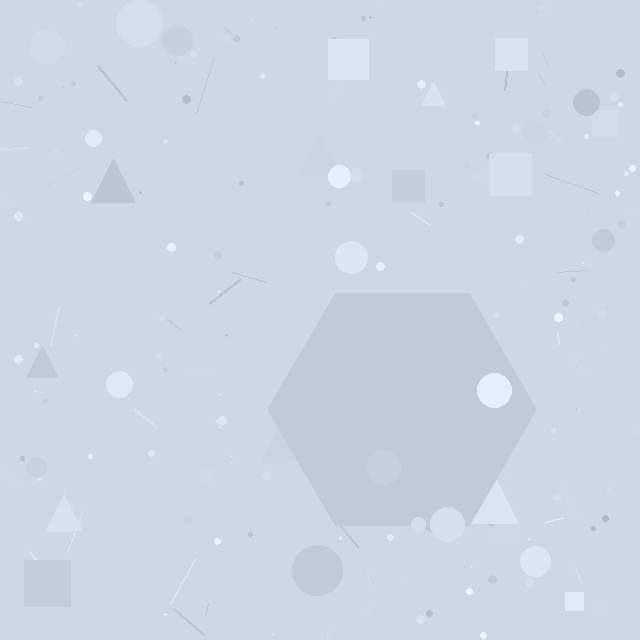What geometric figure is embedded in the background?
A hexagon is embedded in the background.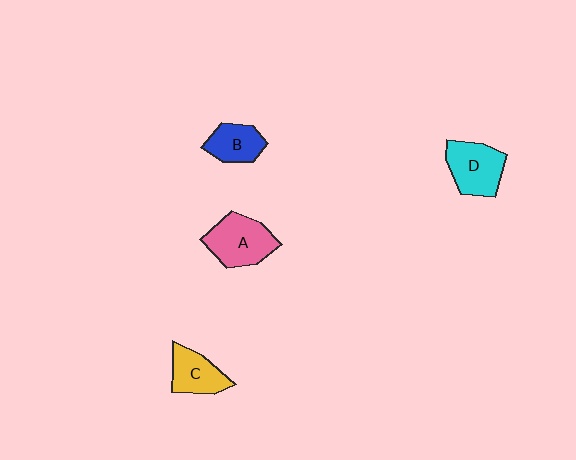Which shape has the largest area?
Shape A (pink).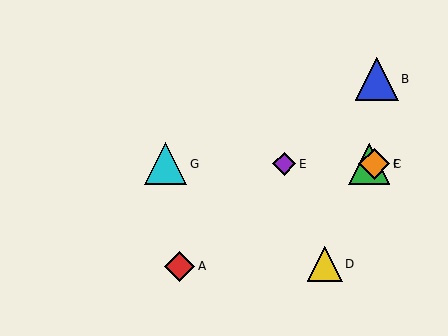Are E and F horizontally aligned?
Yes, both are at y≈164.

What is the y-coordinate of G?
Object G is at y≈164.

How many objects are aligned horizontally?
4 objects (C, E, F, G) are aligned horizontally.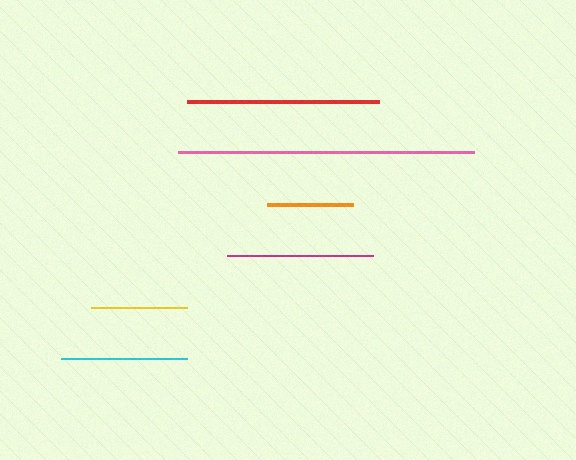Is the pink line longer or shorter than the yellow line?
The pink line is longer than the yellow line.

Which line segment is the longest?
The pink line is the longest at approximately 296 pixels.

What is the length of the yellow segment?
The yellow segment is approximately 96 pixels long.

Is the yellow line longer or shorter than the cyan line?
The cyan line is longer than the yellow line.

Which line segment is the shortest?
The orange line is the shortest at approximately 86 pixels.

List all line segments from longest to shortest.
From longest to shortest: pink, red, magenta, cyan, yellow, orange.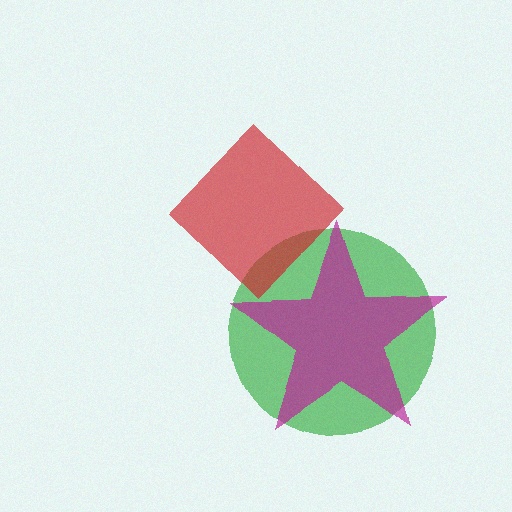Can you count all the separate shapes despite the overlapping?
Yes, there are 3 separate shapes.